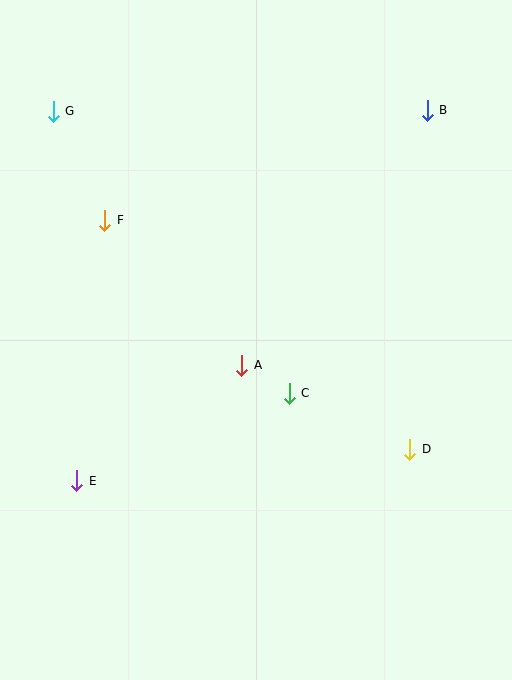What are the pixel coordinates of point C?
Point C is at (289, 393).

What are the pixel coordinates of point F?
Point F is at (105, 220).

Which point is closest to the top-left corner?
Point G is closest to the top-left corner.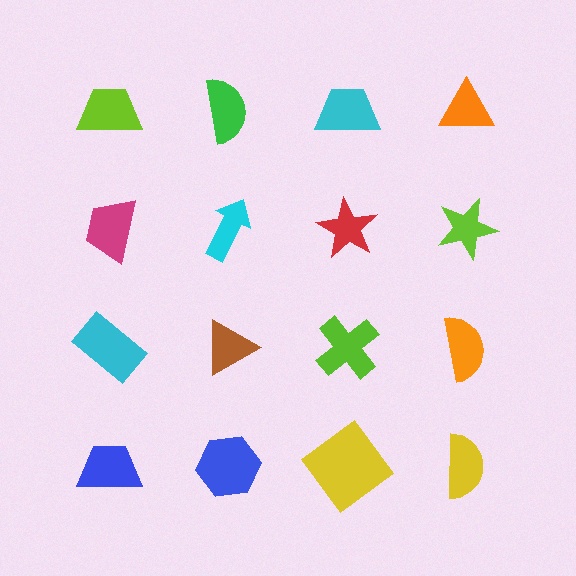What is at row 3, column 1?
A cyan rectangle.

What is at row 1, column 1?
A lime trapezoid.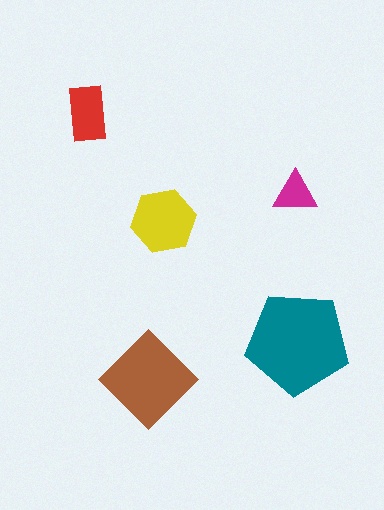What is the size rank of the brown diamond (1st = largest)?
2nd.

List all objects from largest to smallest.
The teal pentagon, the brown diamond, the yellow hexagon, the red rectangle, the magenta triangle.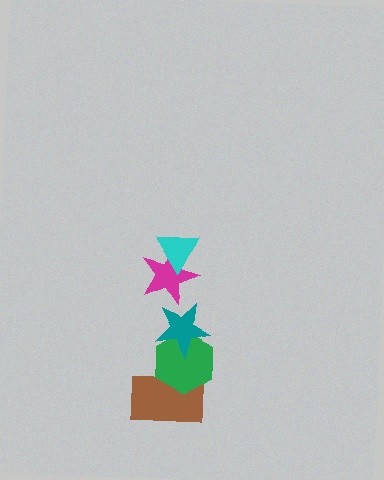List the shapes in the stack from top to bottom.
From top to bottom: the cyan triangle, the magenta star, the teal star, the green hexagon, the brown rectangle.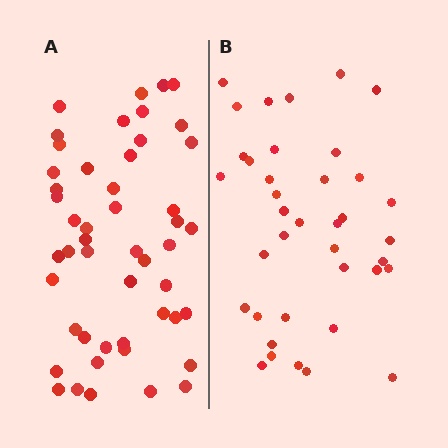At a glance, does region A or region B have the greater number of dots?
Region A (the left region) has more dots.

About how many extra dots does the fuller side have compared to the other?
Region A has roughly 12 or so more dots than region B.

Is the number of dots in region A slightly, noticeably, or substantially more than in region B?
Region A has noticeably more, but not dramatically so. The ratio is roughly 1.3 to 1.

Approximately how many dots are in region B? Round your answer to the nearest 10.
About 40 dots. (The exact count is 38, which rounds to 40.)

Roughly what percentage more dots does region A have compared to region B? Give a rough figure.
About 30% more.